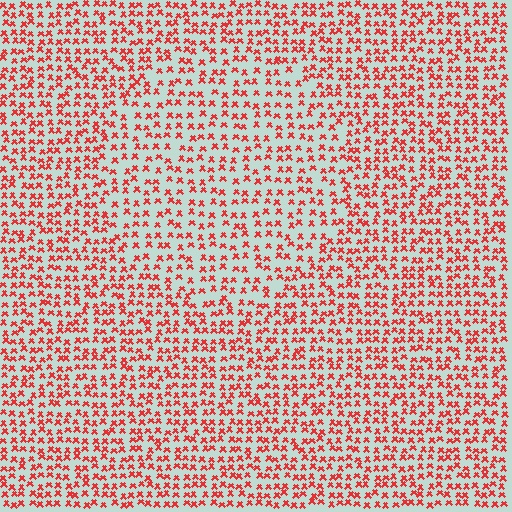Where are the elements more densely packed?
The elements are more densely packed outside the circle boundary.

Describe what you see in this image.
The image contains small red elements arranged at two different densities. A circle-shaped region is visible where the elements are less densely packed than the surrounding area.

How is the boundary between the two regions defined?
The boundary is defined by a change in element density (approximately 1.5x ratio). All elements are the same color, size, and shape.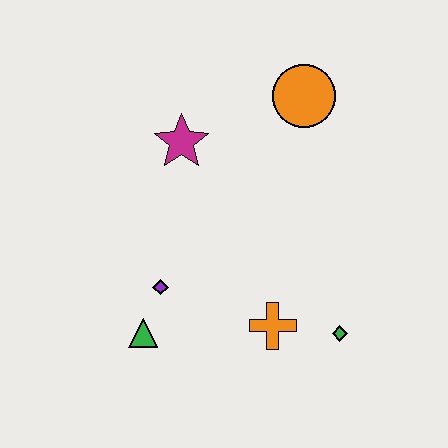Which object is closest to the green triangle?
The purple diamond is closest to the green triangle.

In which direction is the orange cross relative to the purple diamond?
The orange cross is to the right of the purple diamond.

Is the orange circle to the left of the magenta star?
No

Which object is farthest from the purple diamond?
The orange circle is farthest from the purple diamond.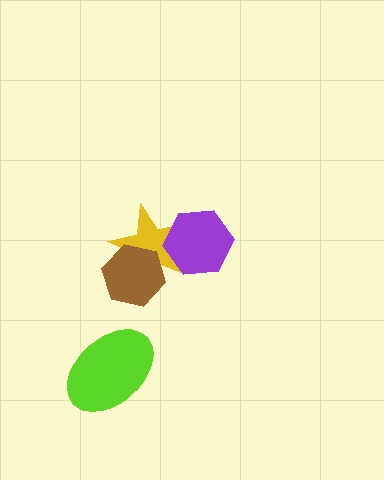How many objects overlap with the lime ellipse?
0 objects overlap with the lime ellipse.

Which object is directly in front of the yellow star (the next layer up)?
The brown hexagon is directly in front of the yellow star.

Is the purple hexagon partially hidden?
No, no other shape covers it.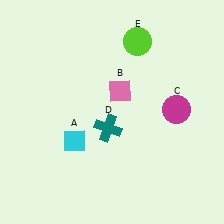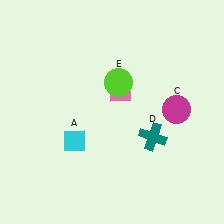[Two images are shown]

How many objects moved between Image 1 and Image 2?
2 objects moved between the two images.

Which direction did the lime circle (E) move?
The lime circle (E) moved down.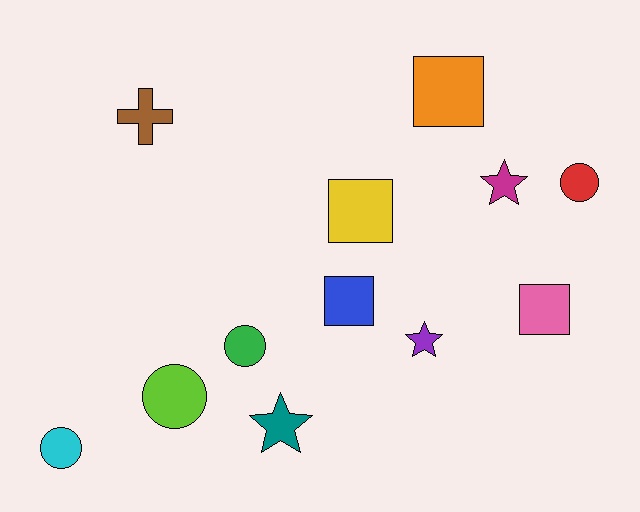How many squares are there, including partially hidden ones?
There are 4 squares.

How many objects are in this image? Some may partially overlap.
There are 12 objects.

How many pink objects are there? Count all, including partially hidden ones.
There is 1 pink object.